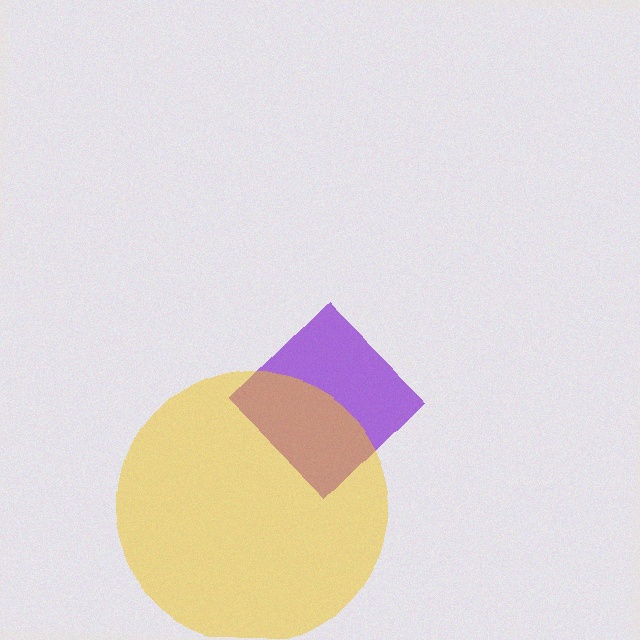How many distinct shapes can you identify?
There are 2 distinct shapes: a purple diamond, a yellow circle.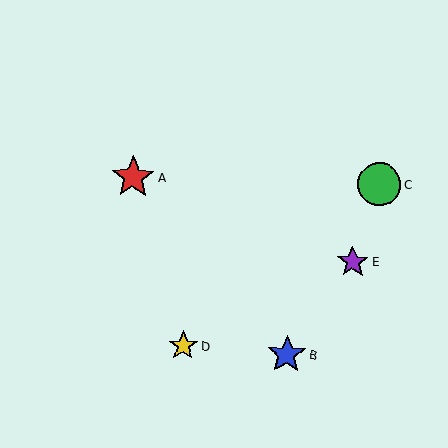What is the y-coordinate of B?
Object B is at y≈355.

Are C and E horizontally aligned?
No, C is at y≈184 and E is at y≈262.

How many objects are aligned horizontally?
2 objects (A, C) are aligned horizontally.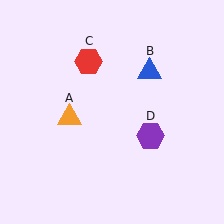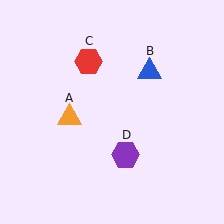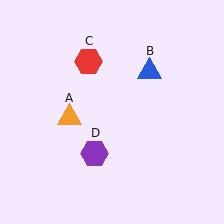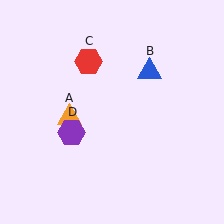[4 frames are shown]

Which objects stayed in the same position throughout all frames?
Orange triangle (object A) and blue triangle (object B) and red hexagon (object C) remained stationary.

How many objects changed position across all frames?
1 object changed position: purple hexagon (object D).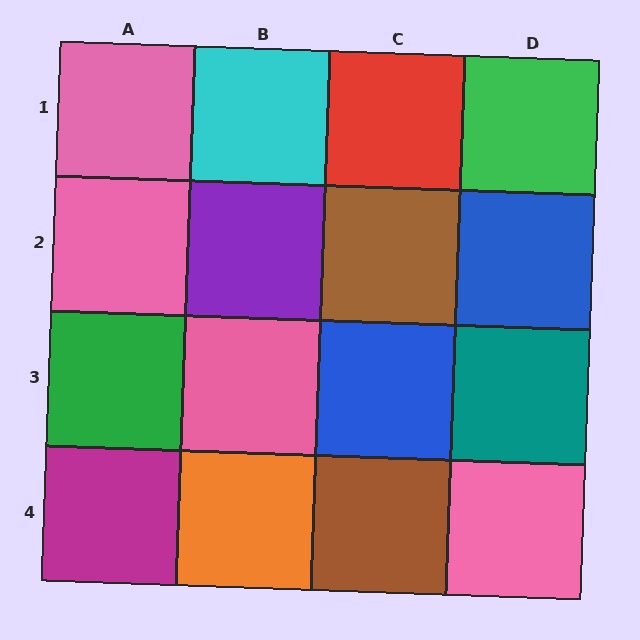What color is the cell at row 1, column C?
Red.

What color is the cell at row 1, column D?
Green.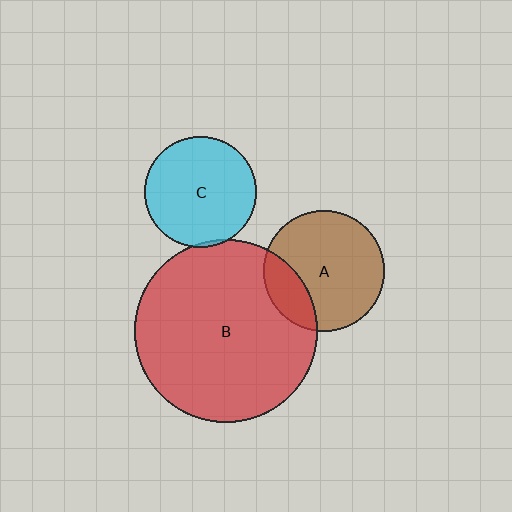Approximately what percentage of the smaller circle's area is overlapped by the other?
Approximately 20%.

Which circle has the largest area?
Circle B (red).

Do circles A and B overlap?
Yes.